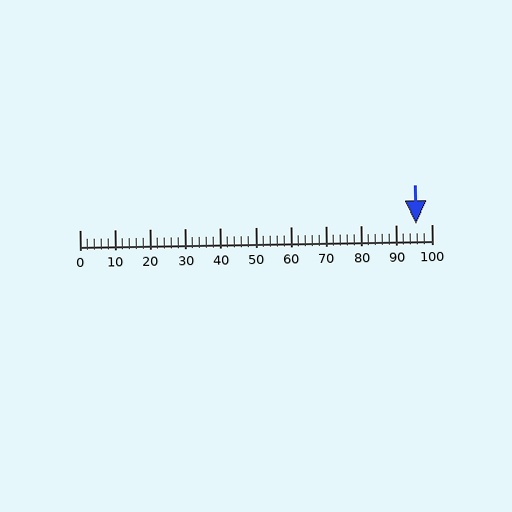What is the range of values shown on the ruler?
The ruler shows values from 0 to 100.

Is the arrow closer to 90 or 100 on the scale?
The arrow is closer to 100.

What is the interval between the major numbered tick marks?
The major tick marks are spaced 10 units apart.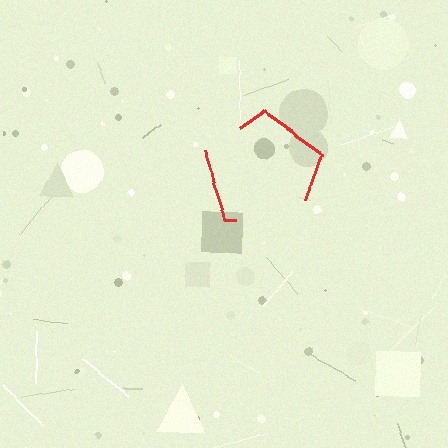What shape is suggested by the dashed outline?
The dashed outline suggests a pentagon.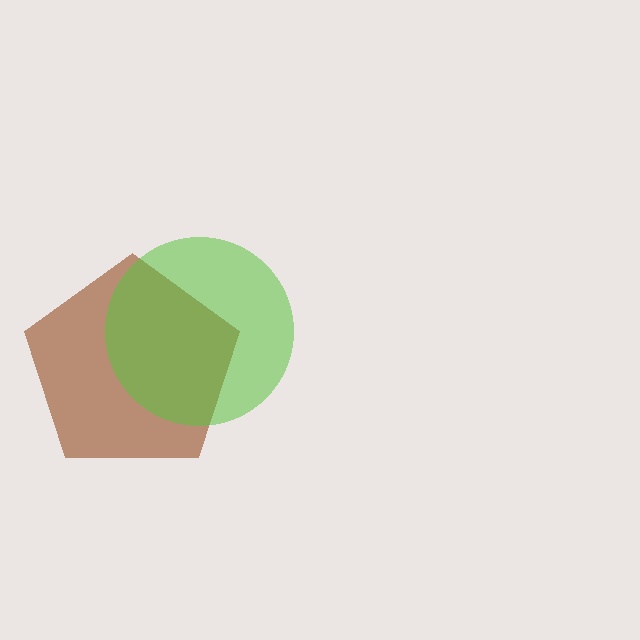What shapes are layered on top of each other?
The layered shapes are: a brown pentagon, a lime circle.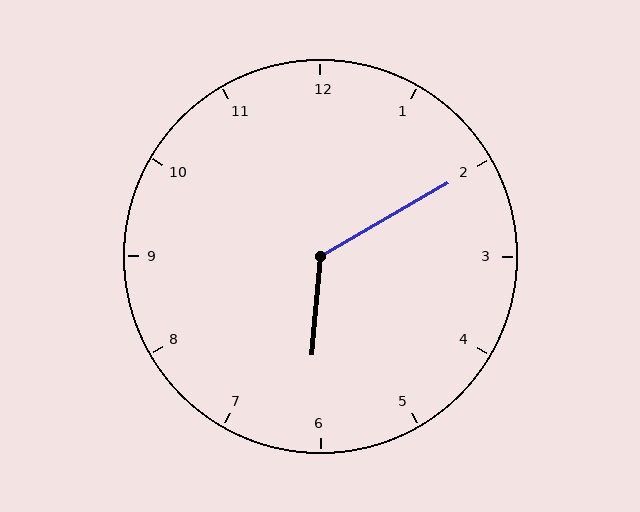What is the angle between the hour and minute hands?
Approximately 125 degrees.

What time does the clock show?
6:10.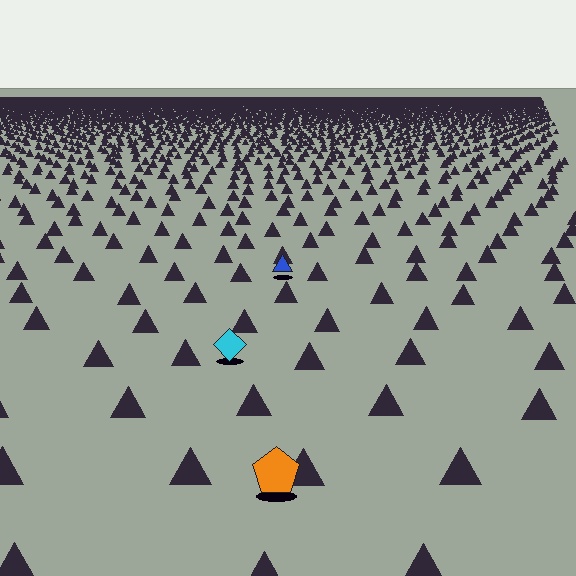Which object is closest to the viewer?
The orange pentagon is closest. The texture marks near it are larger and more spread out.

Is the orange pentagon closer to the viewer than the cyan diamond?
Yes. The orange pentagon is closer — you can tell from the texture gradient: the ground texture is coarser near it.